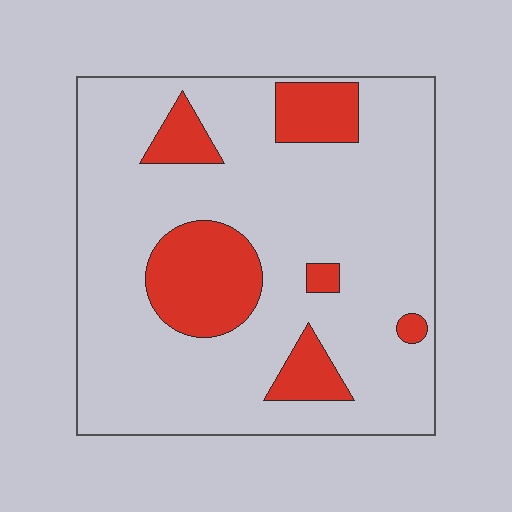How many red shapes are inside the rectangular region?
6.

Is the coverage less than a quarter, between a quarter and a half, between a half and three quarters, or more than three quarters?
Less than a quarter.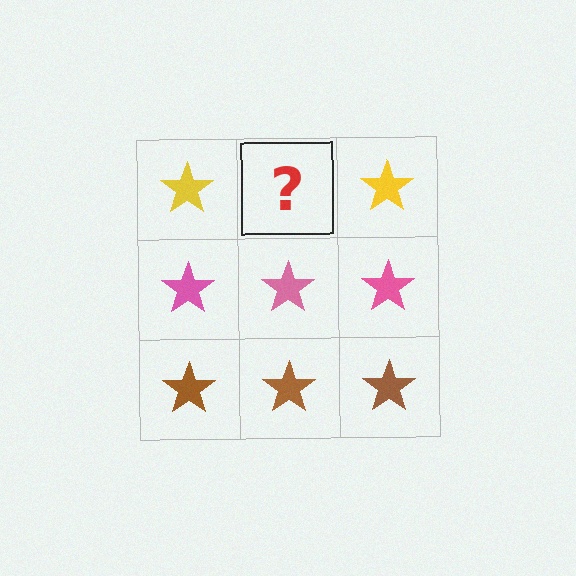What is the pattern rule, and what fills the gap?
The rule is that each row has a consistent color. The gap should be filled with a yellow star.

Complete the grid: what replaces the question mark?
The question mark should be replaced with a yellow star.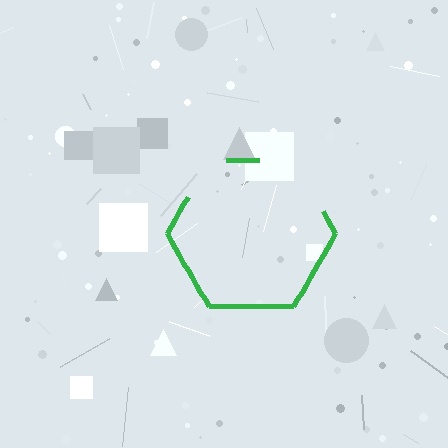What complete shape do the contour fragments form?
The contour fragments form a hexagon.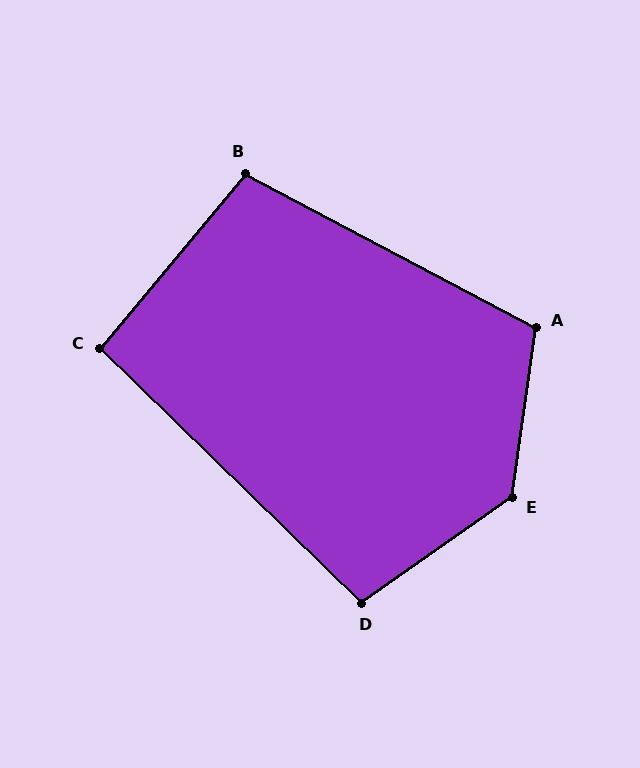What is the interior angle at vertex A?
Approximately 110 degrees (obtuse).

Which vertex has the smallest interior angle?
C, at approximately 94 degrees.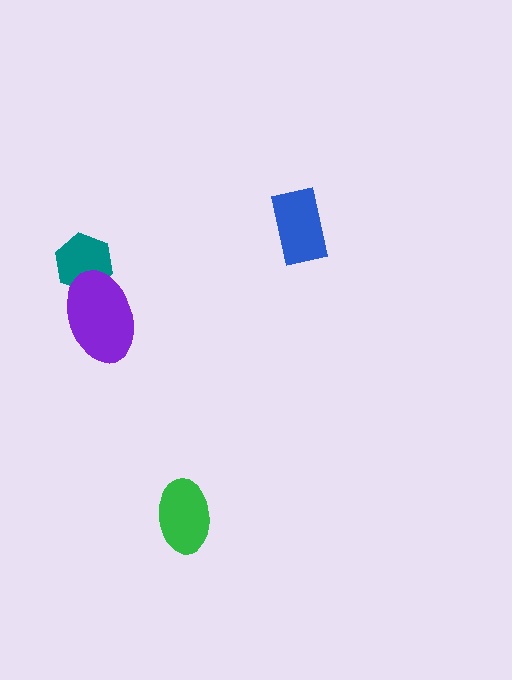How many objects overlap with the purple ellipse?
1 object overlaps with the purple ellipse.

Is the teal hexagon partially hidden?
Yes, it is partially covered by another shape.